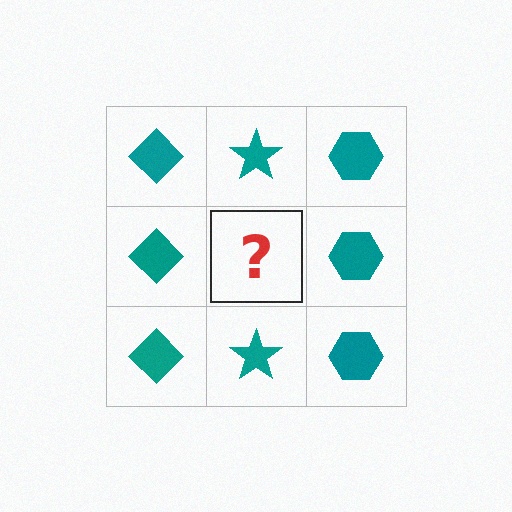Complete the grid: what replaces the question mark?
The question mark should be replaced with a teal star.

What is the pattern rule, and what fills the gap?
The rule is that each column has a consistent shape. The gap should be filled with a teal star.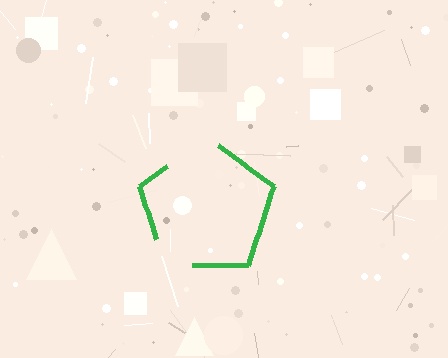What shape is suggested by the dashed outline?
The dashed outline suggests a pentagon.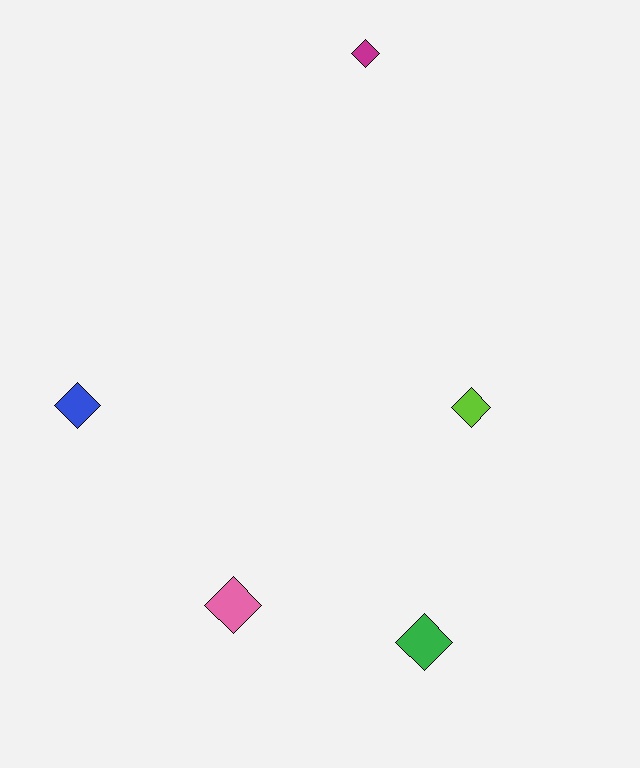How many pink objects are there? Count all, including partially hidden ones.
There is 1 pink object.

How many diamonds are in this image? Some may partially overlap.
There are 5 diamonds.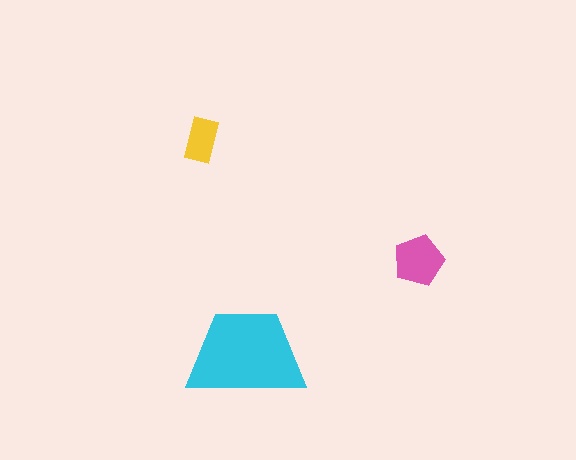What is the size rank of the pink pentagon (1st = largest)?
2nd.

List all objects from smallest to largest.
The yellow rectangle, the pink pentagon, the cyan trapezoid.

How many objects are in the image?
There are 3 objects in the image.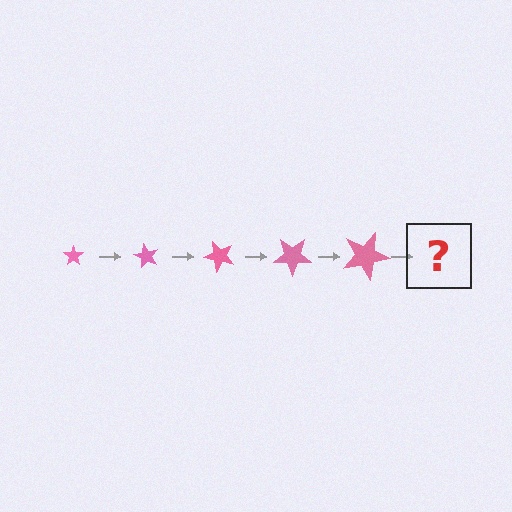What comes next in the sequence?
The next element should be a star, larger than the previous one and rotated 300 degrees from the start.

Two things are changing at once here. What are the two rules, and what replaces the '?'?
The two rules are that the star grows larger each step and it rotates 60 degrees each step. The '?' should be a star, larger than the previous one and rotated 300 degrees from the start.